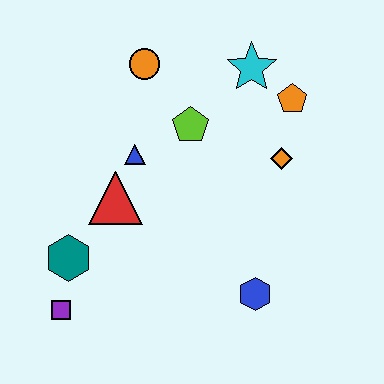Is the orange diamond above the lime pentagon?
No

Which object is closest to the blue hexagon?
The orange diamond is closest to the blue hexagon.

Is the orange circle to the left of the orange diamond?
Yes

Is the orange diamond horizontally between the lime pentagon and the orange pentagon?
Yes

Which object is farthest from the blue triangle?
The blue hexagon is farthest from the blue triangle.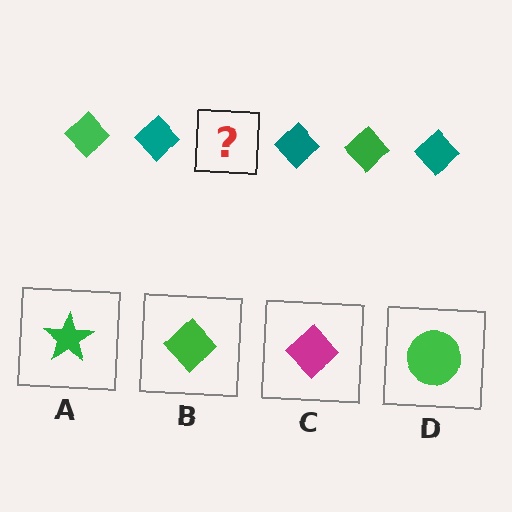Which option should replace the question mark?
Option B.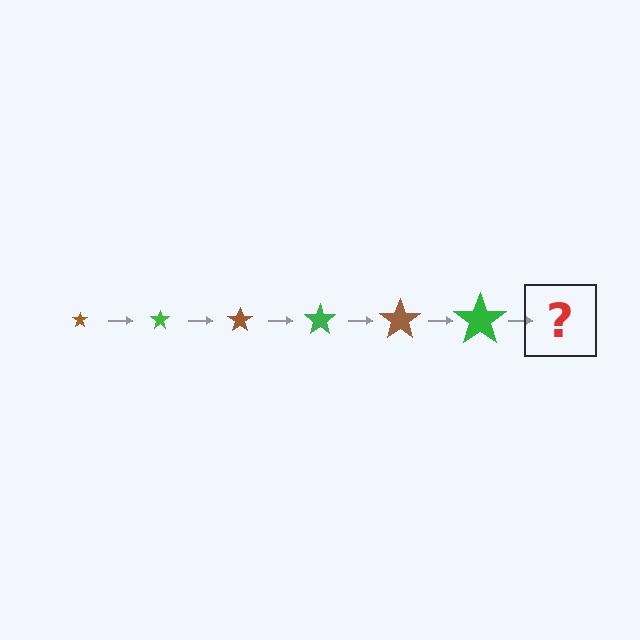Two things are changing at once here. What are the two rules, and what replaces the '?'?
The two rules are that the star grows larger each step and the color cycles through brown and green. The '?' should be a brown star, larger than the previous one.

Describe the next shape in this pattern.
It should be a brown star, larger than the previous one.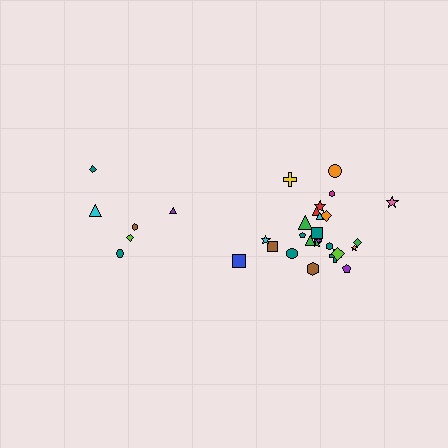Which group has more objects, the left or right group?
The right group.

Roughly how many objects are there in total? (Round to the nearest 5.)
Roughly 30 objects in total.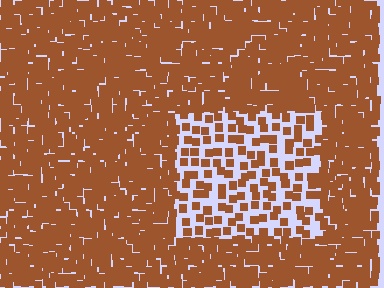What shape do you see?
I see a rectangle.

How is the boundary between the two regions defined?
The boundary is defined by a change in element density (approximately 2.6x ratio). All elements are the same color, size, and shape.